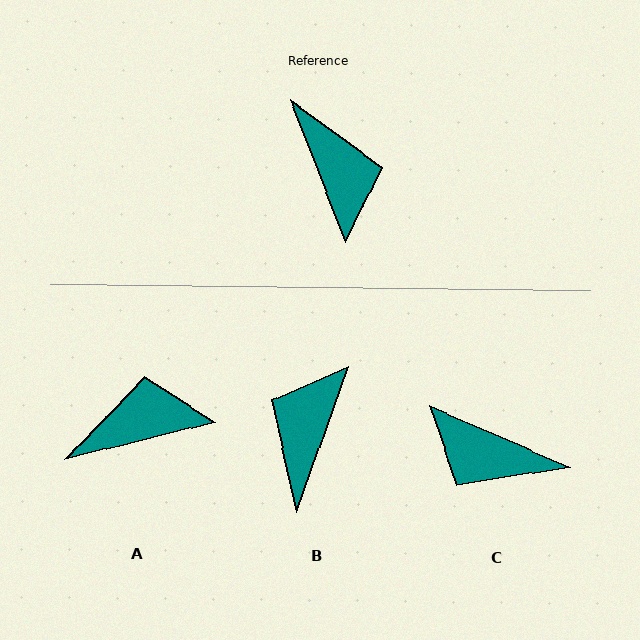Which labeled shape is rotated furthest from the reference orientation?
B, about 139 degrees away.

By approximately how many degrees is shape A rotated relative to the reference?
Approximately 83 degrees counter-clockwise.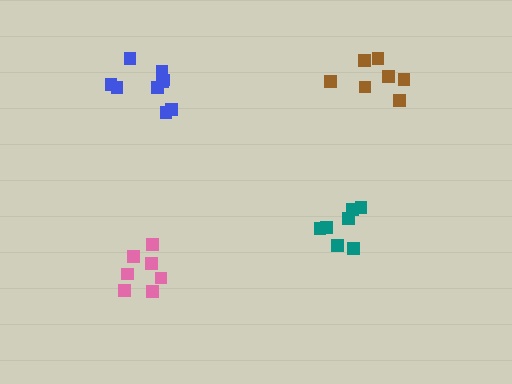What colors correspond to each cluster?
The clusters are colored: brown, teal, pink, blue.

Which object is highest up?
The brown cluster is topmost.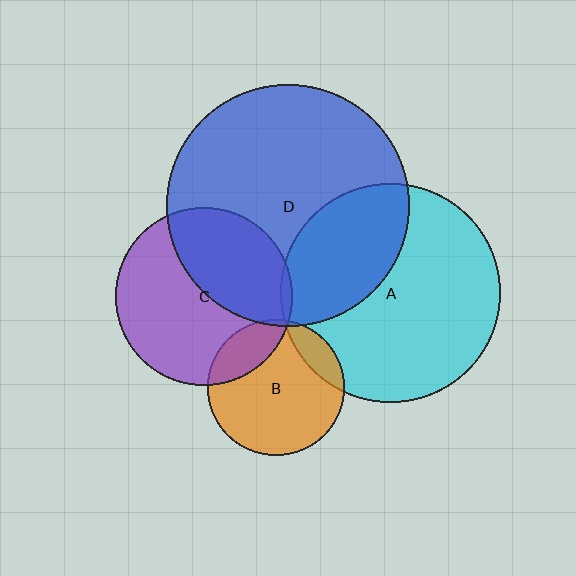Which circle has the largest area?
Circle D (blue).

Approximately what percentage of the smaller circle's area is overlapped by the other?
Approximately 5%.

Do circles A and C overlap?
Yes.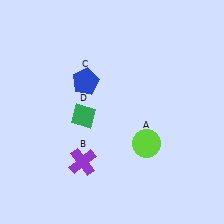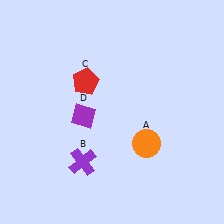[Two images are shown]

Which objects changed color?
A changed from lime to orange. C changed from blue to red. D changed from green to purple.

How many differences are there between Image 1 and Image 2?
There are 3 differences between the two images.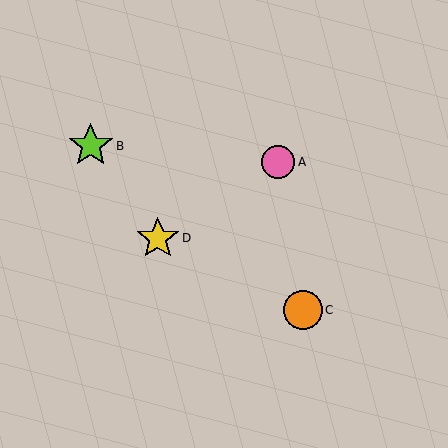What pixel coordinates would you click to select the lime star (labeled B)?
Click at (91, 146) to select the lime star B.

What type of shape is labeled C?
Shape C is an orange circle.